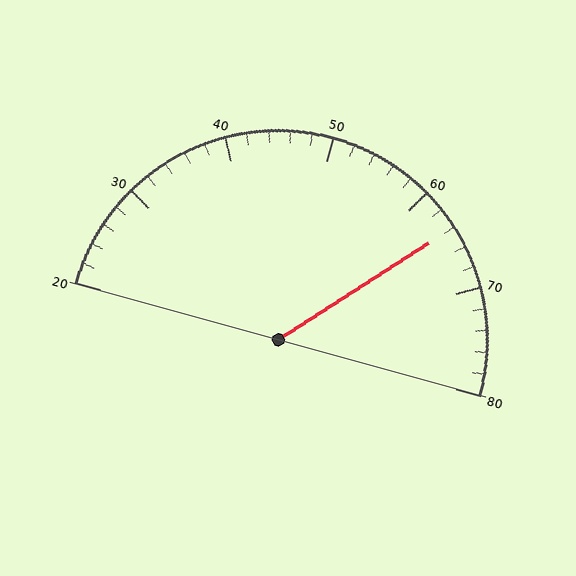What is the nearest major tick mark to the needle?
The nearest major tick mark is 60.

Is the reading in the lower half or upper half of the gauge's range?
The reading is in the upper half of the range (20 to 80).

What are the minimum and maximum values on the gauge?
The gauge ranges from 20 to 80.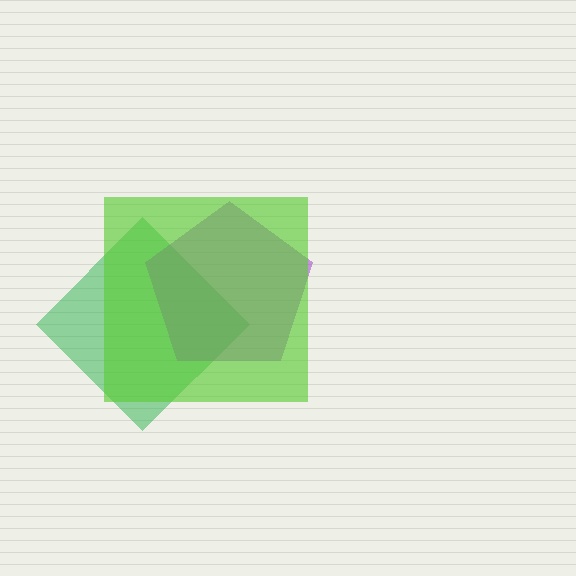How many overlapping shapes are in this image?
There are 3 overlapping shapes in the image.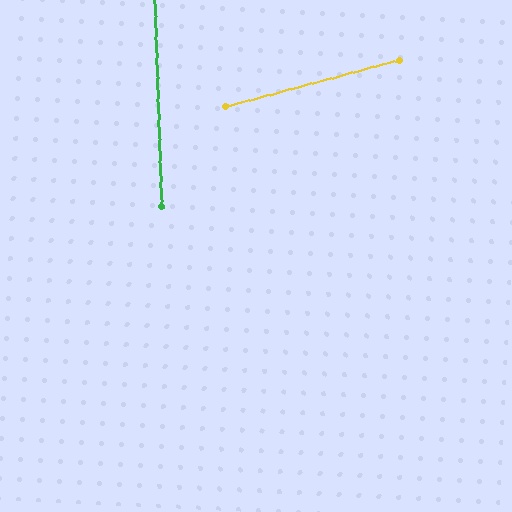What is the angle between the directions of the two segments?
Approximately 77 degrees.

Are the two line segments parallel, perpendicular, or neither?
Neither parallel nor perpendicular — they differ by about 77°.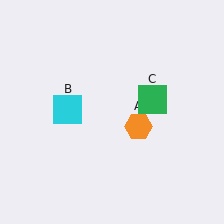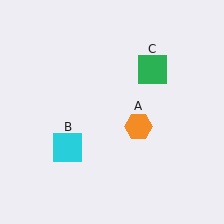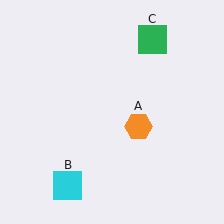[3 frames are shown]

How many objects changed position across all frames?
2 objects changed position: cyan square (object B), green square (object C).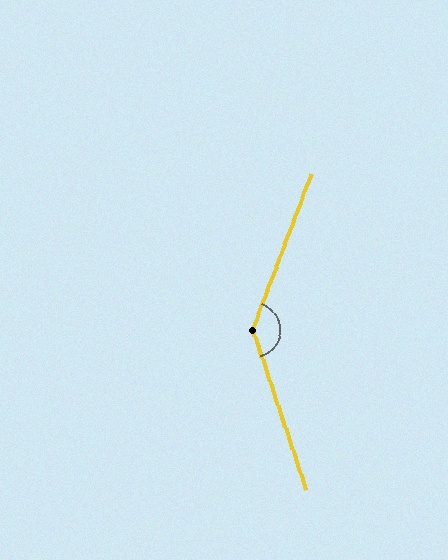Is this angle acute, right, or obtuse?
It is obtuse.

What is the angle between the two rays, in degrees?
Approximately 141 degrees.